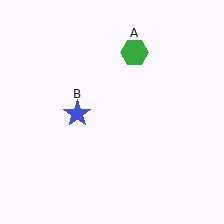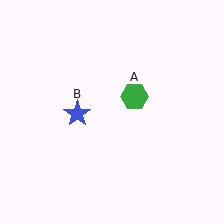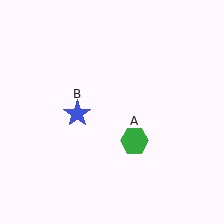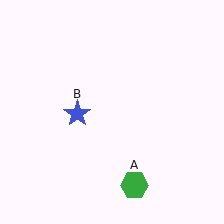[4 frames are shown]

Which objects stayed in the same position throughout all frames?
Blue star (object B) remained stationary.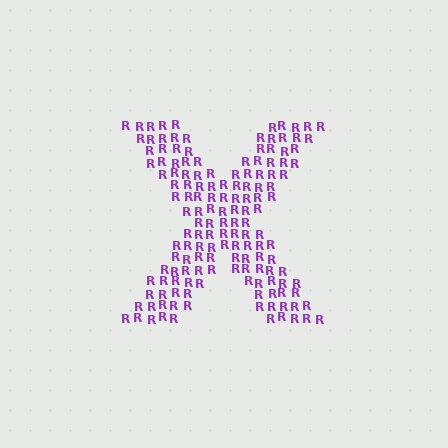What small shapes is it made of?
It is made of small letter R's.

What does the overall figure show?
The overall figure shows the letter X.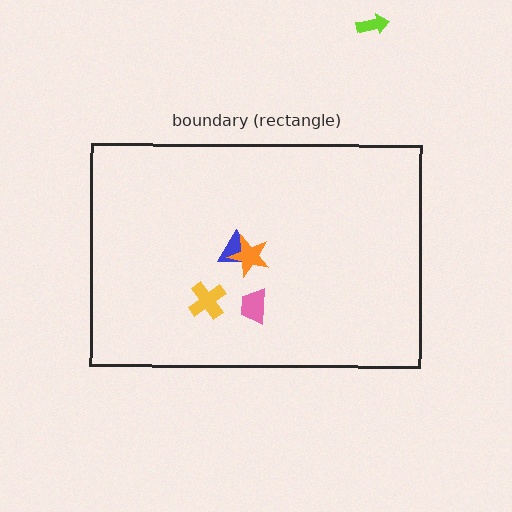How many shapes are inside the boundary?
4 inside, 1 outside.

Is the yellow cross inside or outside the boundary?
Inside.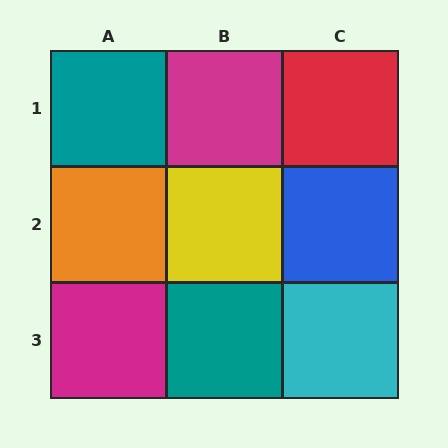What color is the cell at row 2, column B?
Yellow.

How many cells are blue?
1 cell is blue.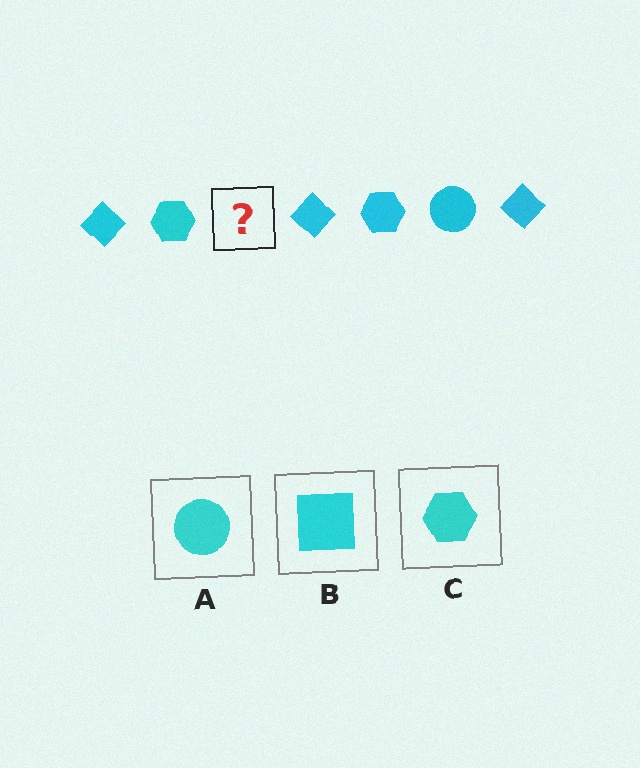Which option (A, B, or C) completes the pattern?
A.